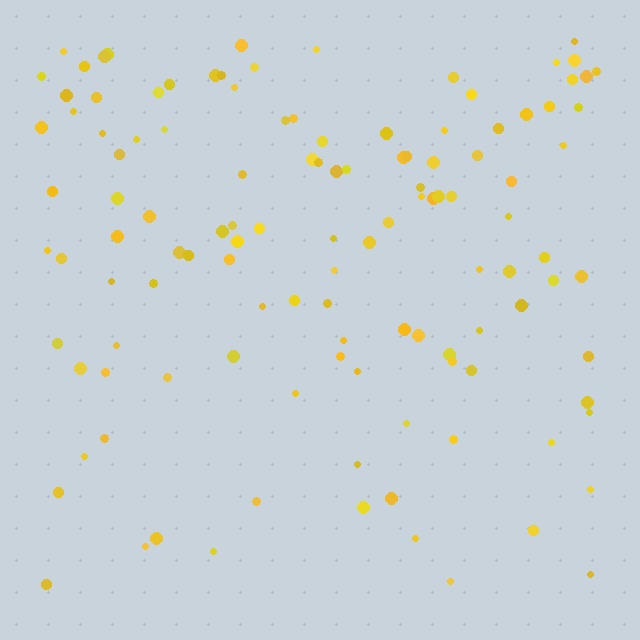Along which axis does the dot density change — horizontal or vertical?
Vertical.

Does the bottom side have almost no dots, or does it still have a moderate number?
Still a moderate number, just noticeably fewer than the top.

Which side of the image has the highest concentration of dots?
The top.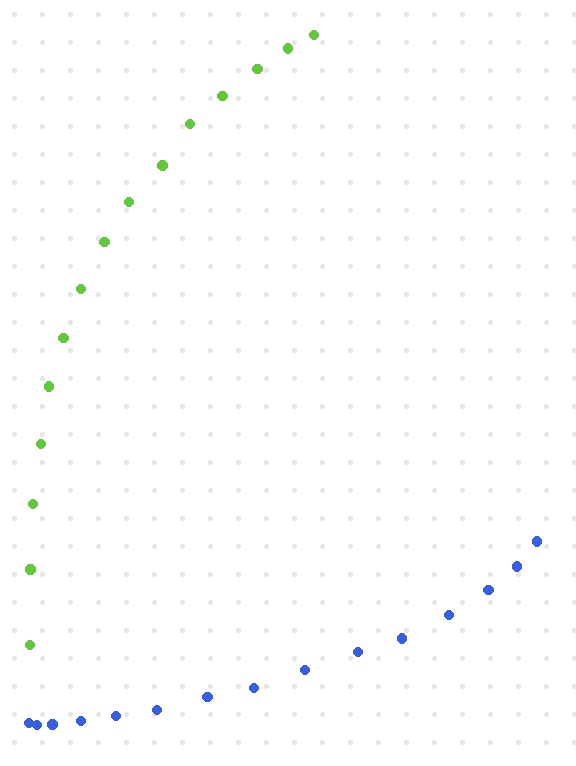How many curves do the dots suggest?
There are 2 distinct paths.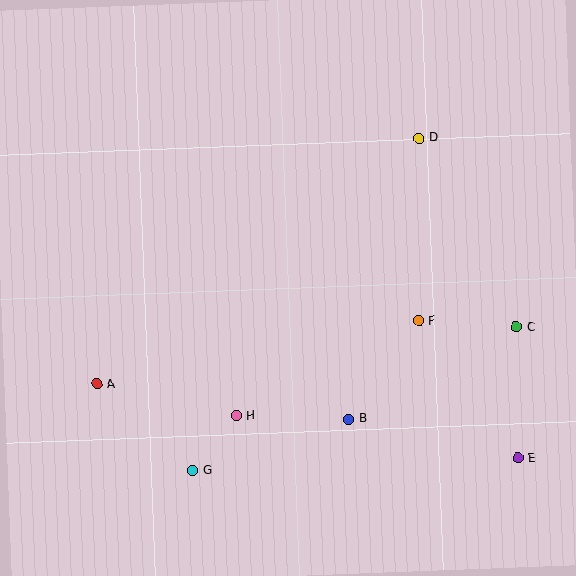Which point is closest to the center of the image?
Point F at (419, 321) is closest to the center.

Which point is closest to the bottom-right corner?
Point E is closest to the bottom-right corner.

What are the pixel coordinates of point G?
Point G is at (193, 470).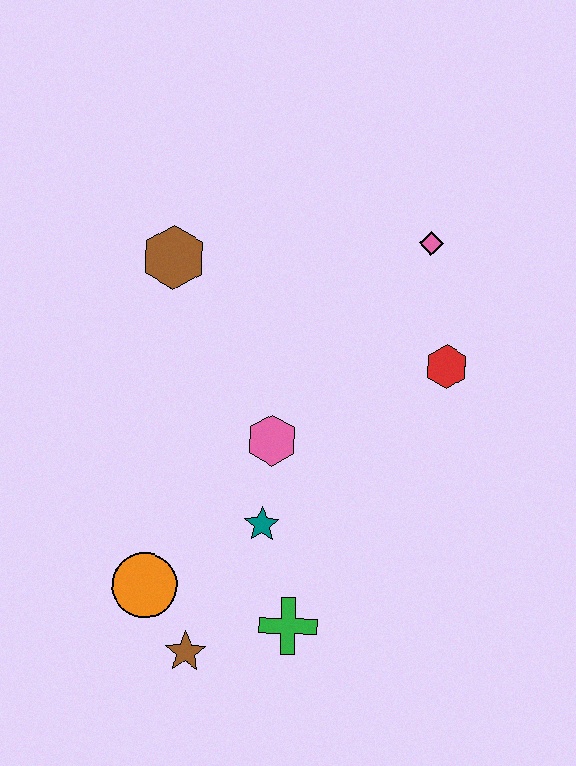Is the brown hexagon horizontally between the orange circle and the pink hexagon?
Yes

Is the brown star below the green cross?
Yes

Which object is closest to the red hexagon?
The pink diamond is closest to the red hexagon.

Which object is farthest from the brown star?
The pink diamond is farthest from the brown star.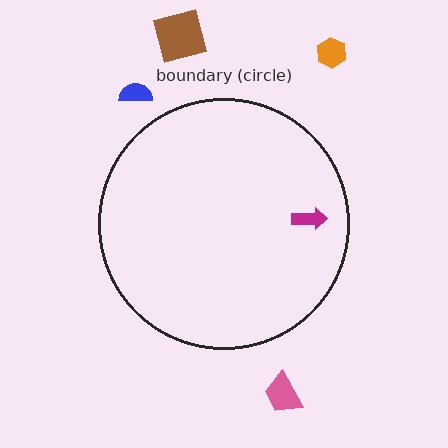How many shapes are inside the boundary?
1 inside, 4 outside.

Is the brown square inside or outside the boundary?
Outside.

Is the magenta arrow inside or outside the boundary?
Inside.